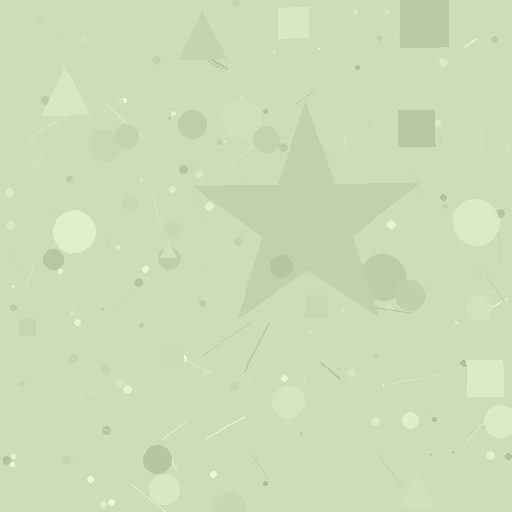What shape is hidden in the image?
A star is hidden in the image.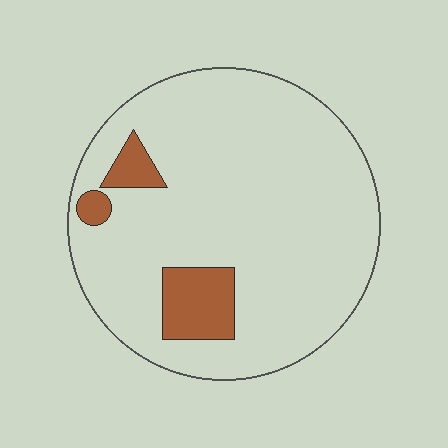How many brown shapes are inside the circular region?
3.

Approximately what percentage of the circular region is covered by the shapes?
Approximately 10%.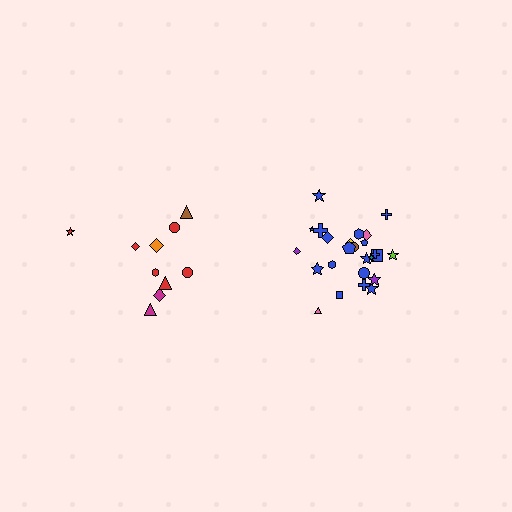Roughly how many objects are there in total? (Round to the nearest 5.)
Roughly 35 objects in total.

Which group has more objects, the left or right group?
The right group.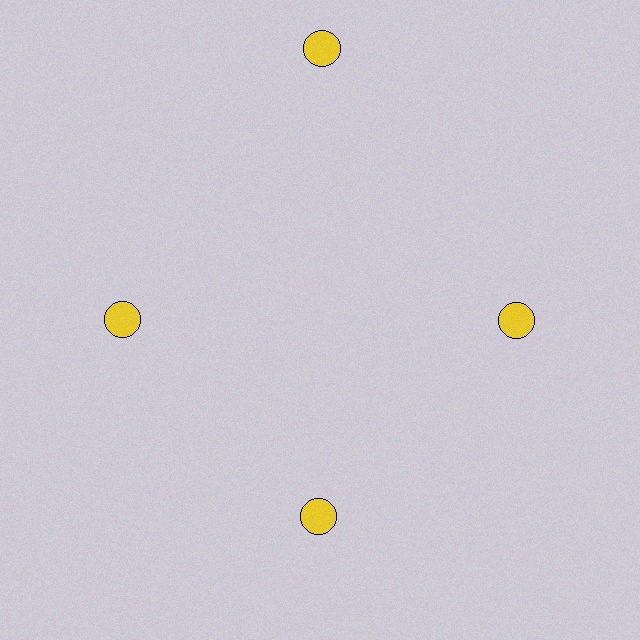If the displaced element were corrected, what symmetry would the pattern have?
It would have 4-fold rotational symmetry — the pattern would map onto itself every 90 degrees.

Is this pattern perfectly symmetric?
No. The 4 yellow circles are arranged in a ring, but one element near the 12 o'clock position is pushed outward from the center, breaking the 4-fold rotational symmetry.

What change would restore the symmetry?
The symmetry would be restored by moving it inward, back onto the ring so that all 4 circles sit at equal angles and equal distance from the center.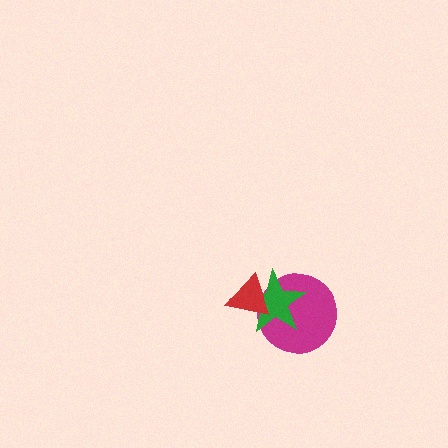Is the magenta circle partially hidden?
Yes, it is partially covered by another shape.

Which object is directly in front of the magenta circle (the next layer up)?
The green star is directly in front of the magenta circle.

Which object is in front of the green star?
The red triangle is in front of the green star.